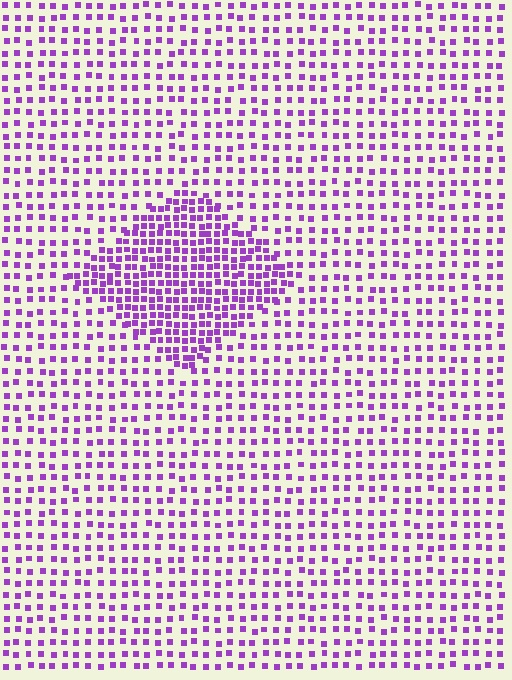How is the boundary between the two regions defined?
The boundary is defined by a change in element density (approximately 2.1x ratio). All elements are the same color, size, and shape.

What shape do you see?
I see a diamond.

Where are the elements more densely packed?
The elements are more densely packed inside the diamond boundary.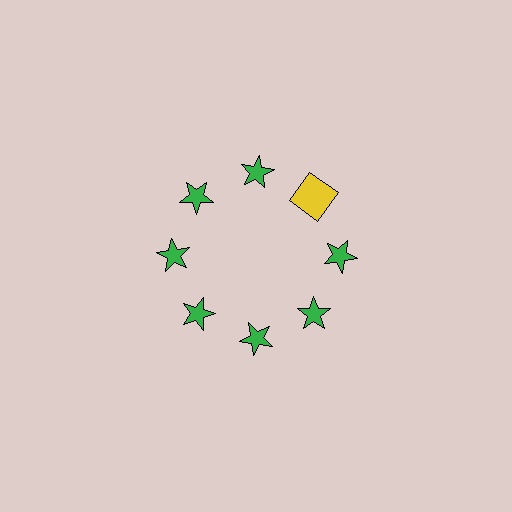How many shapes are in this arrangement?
There are 8 shapes arranged in a ring pattern.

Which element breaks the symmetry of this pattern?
The yellow square at roughly the 2 o'clock position breaks the symmetry. All other shapes are green stars.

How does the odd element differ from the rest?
It differs in both color (yellow instead of green) and shape (square instead of star).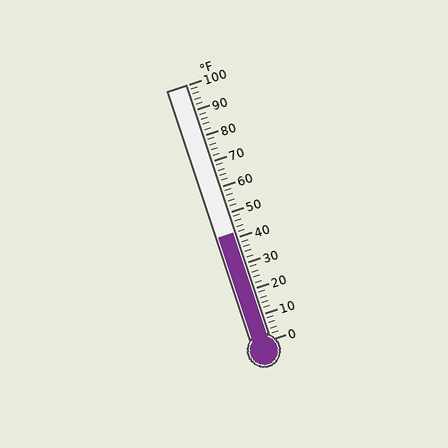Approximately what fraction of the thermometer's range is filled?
The thermometer is filled to approximately 40% of its range.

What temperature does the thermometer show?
The thermometer shows approximately 42°F.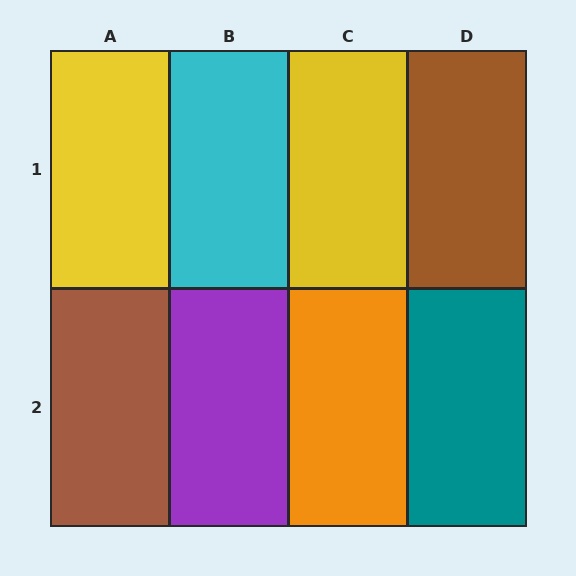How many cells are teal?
1 cell is teal.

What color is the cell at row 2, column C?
Orange.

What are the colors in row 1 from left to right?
Yellow, cyan, yellow, brown.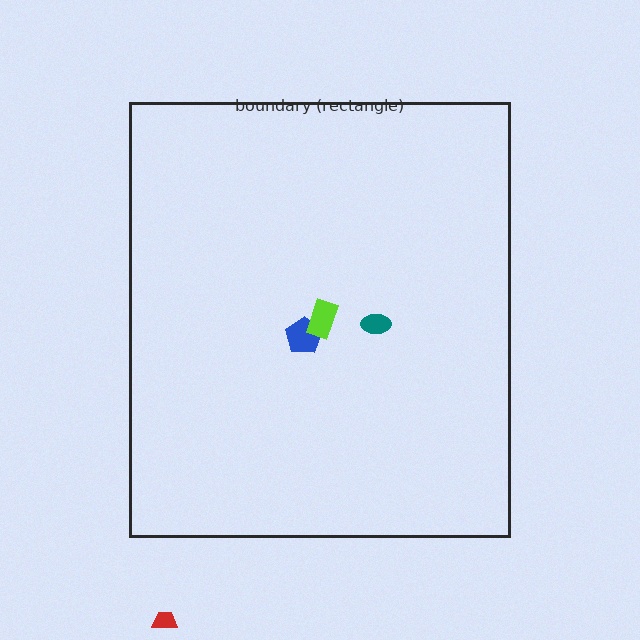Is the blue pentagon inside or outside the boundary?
Inside.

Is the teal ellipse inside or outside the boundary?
Inside.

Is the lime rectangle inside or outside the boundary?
Inside.